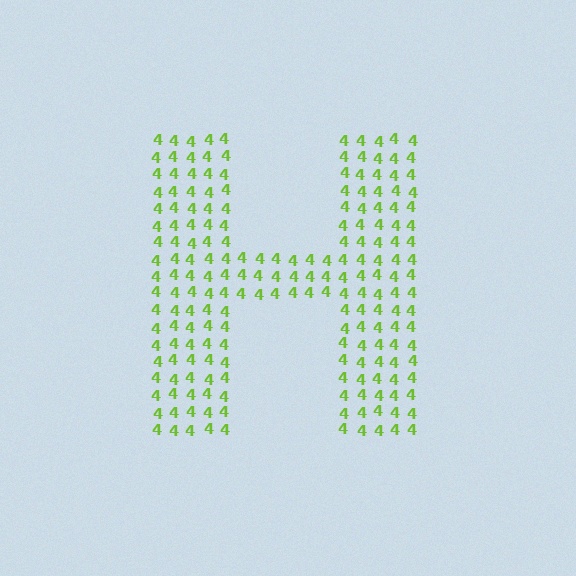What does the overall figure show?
The overall figure shows the letter H.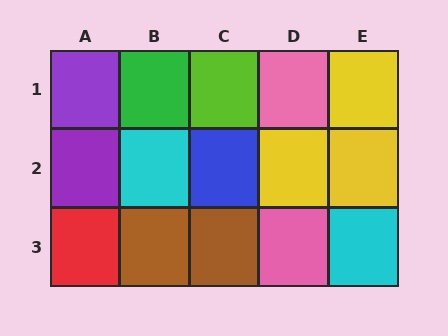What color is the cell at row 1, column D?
Pink.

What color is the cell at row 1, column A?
Purple.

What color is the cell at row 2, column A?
Purple.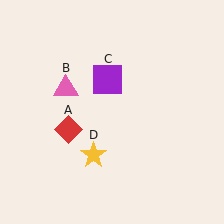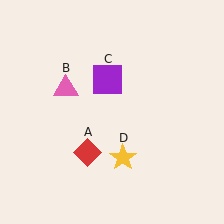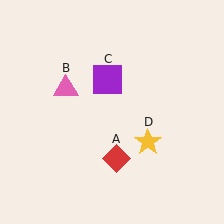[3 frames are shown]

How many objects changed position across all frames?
2 objects changed position: red diamond (object A), yellow star (object D).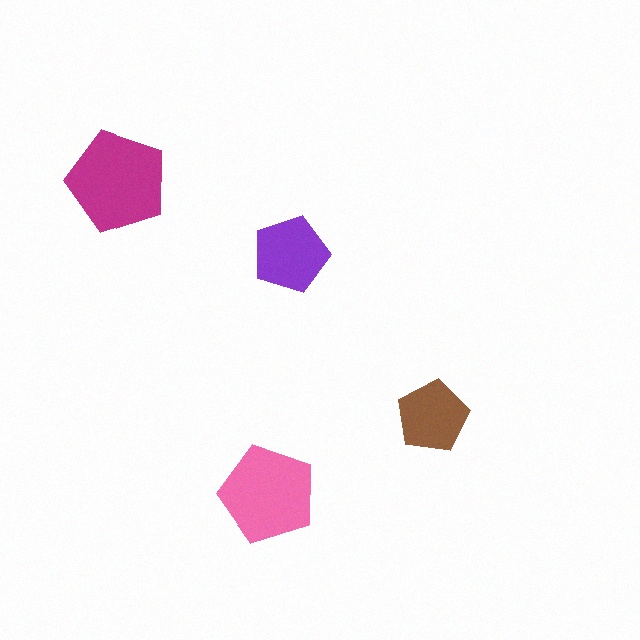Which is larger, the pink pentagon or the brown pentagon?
The pink one.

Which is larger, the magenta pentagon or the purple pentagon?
The magenta one.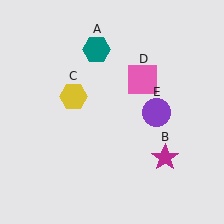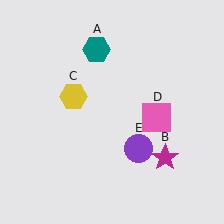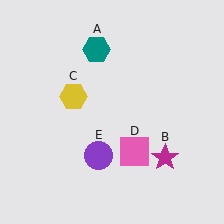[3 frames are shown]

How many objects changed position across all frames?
2 objects changed position: pink square (object D), purple circle (object E).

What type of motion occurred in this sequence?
The pink square (object D), purple circle (object E) rotated clockwise around the center of the scene.